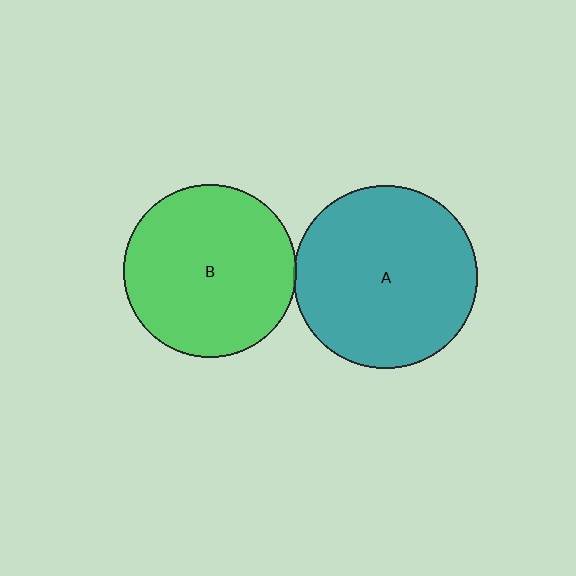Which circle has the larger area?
Circle A (teal).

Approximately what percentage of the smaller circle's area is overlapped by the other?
Approximately 5%.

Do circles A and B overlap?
Yes.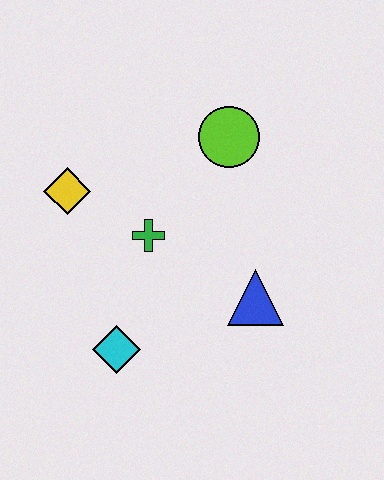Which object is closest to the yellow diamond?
The green cross is closest to the yellow diamond.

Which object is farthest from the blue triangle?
The yellow diamond is farthest from the blue triangle.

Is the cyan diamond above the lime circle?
No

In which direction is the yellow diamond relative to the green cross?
The yellow diamond is to the left of the green cross.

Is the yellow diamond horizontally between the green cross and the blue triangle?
No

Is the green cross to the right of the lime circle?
No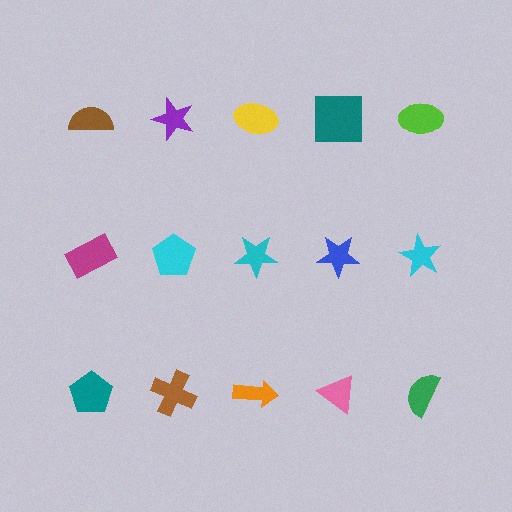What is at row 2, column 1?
A magenta rectangle.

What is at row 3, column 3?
An orange arrow.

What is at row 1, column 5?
A lime ellipse.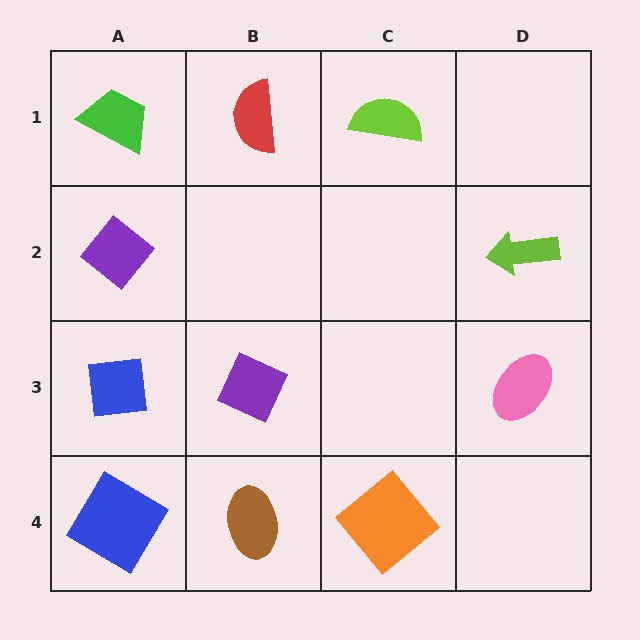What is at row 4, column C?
An orange diamond.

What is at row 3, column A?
A blue square.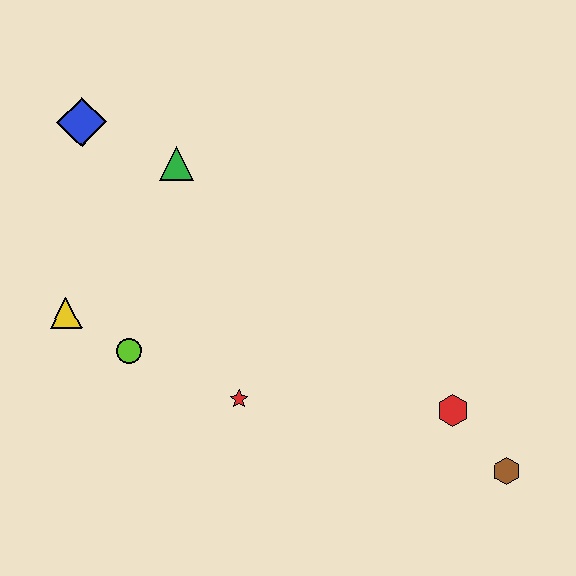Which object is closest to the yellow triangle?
The lime circle is closest to the yellow triangle.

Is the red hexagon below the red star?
Yes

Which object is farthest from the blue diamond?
The brown hexagon is farthest from the blue diamond.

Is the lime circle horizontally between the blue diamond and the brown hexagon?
Yes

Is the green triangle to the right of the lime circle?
Yes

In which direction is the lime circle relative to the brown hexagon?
The lime circle is to the left of the brown hexagon.